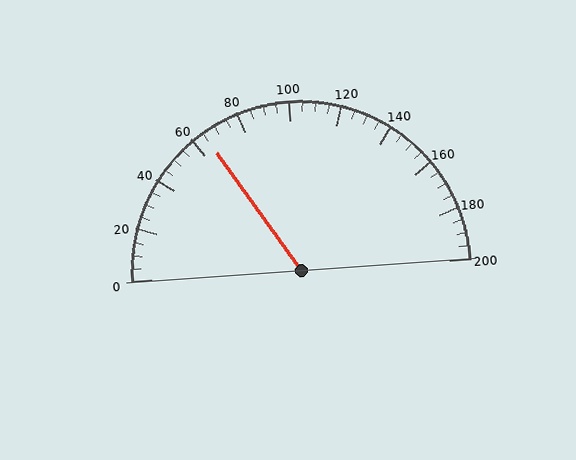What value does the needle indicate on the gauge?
The needle indicates approximately 65.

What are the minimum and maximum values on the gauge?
The gauge ranges from 0 to 200.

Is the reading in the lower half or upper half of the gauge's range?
The reading is in the lower half of the range (0 to 200).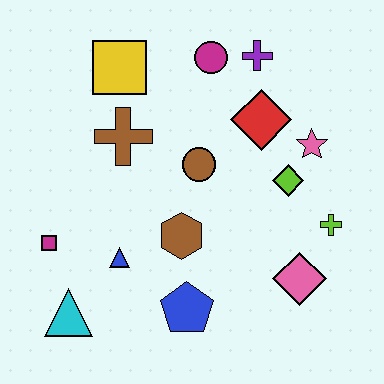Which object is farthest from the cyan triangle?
The purple cross is farthest from the cyan triangle.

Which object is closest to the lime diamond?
The pink star is closest to the lime diamond.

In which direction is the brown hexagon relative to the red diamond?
The brown hexagon is below the red diamond.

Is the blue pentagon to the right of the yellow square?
Yes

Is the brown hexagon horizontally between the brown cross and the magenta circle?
Yes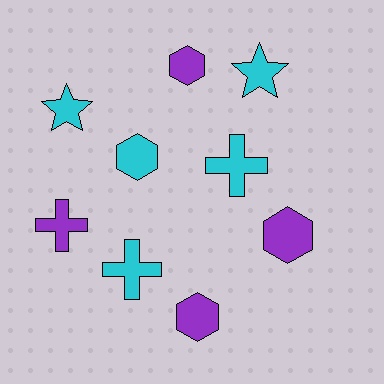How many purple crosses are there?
There is 1 purple cross.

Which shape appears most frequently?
Hexagon, with 4 objects.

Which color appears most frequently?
Cyan, with 5 objects.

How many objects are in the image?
There are 9 objects.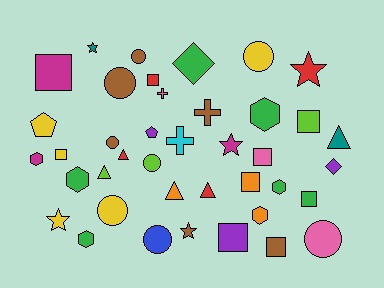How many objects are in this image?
There are 40 objects.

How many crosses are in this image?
There are 3 crosses.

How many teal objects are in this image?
There are 2 teal objects.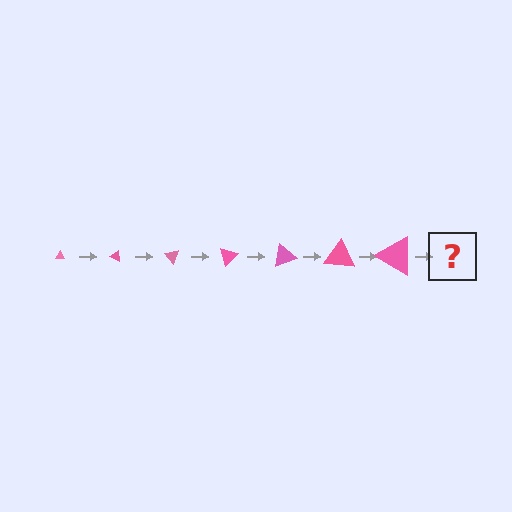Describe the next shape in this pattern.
It should be a triangle, larger than the previous one and rotated 175 degrees from the start.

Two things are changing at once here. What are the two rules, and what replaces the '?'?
The two rules are that the triangle grows larger each step and it rotates 25 degrees each step. The '?' should be a triangle, larger than the previous one and rotated 175 degrees from the start.